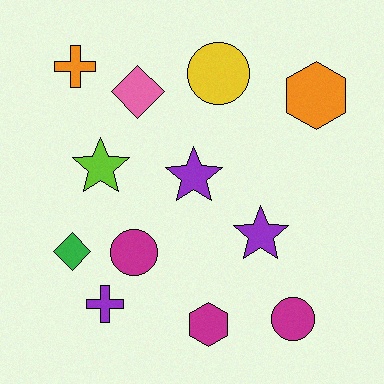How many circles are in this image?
There are 3 circles.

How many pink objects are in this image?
There is 1 pink object.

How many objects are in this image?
There are 12 objects.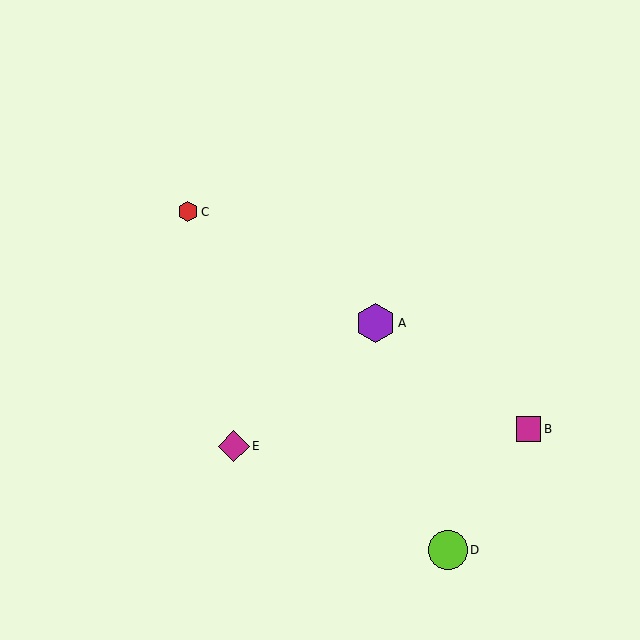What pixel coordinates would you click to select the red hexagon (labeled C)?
Click at (188, 212) to select the red hexagon C.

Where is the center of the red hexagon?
The center of the red hexagon is at (188, 212).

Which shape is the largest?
The purple hexagon (labeled A) is the largest.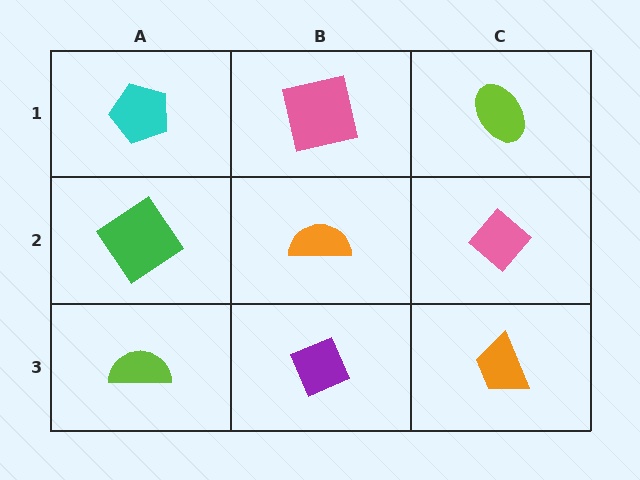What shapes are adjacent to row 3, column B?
An orange semicircle (row 2, column B), a lime semicircle (row 3, column A), an orange trapezoid (row 3, column C).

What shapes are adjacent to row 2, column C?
A lime ellipse (row 1, column C), an orange trapezoid (row 3, column C), an orange semicircle (row 2, column B).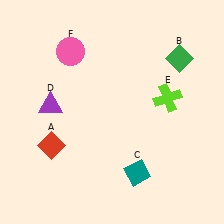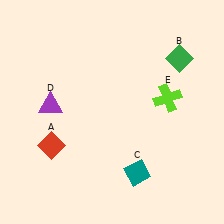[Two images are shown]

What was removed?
The pink circle (F) was removed in Image 2.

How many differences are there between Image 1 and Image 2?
There is 1 difference between the two images.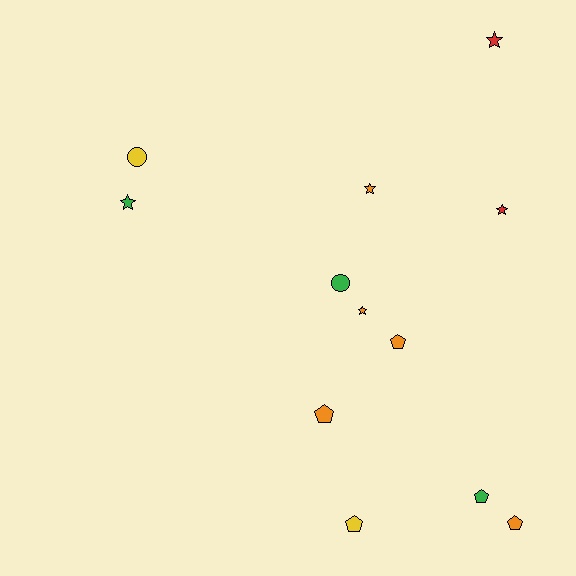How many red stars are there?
There are 2 red stars.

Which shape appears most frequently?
Pentagon, with 5 objects.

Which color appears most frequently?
Orange, with 5 objects.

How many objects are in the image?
There are 12 objects.